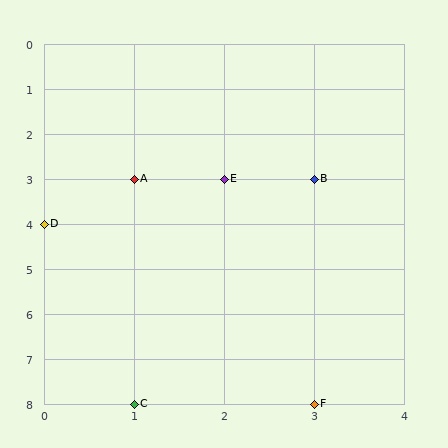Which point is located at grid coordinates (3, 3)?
Point B is at (3, 3).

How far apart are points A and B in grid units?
Points A and B are 2 columns apart.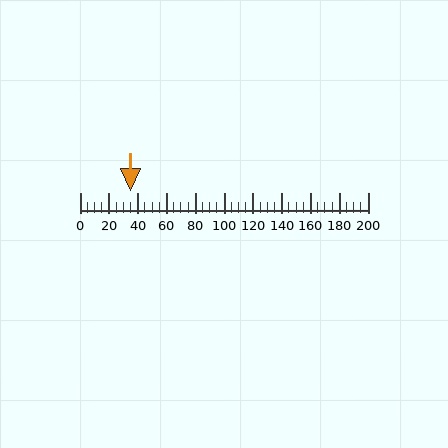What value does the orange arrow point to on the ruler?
The orange arrow points to approximately 35.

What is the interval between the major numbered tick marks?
The major tick marks are spaced 20 units apart.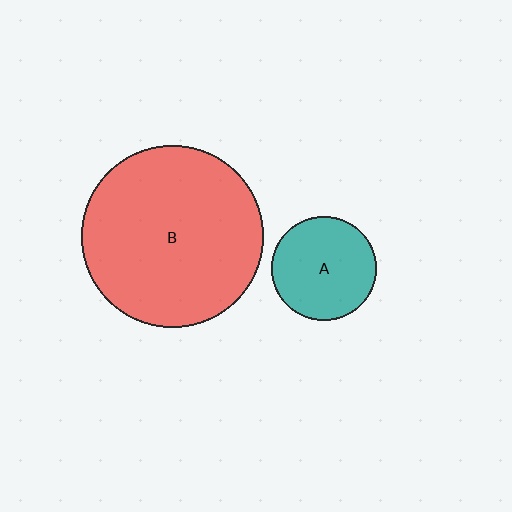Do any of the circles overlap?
No, none of the circles overlap.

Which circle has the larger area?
Circle B (red).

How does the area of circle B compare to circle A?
Approximately 3.0 times.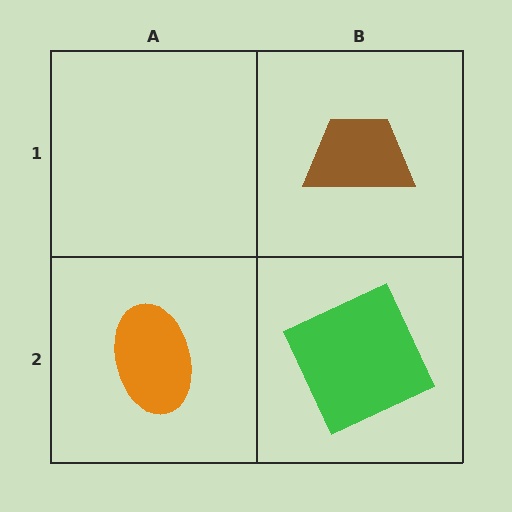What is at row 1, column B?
A brown trapezoid.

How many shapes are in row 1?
1 shape.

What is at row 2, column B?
A green square.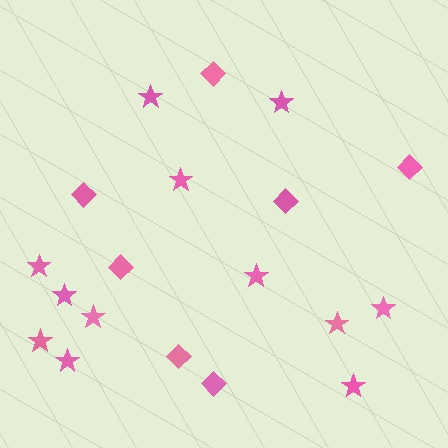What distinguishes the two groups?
There are 2 groups: one group of diamonds (7) and one group of stars (12).